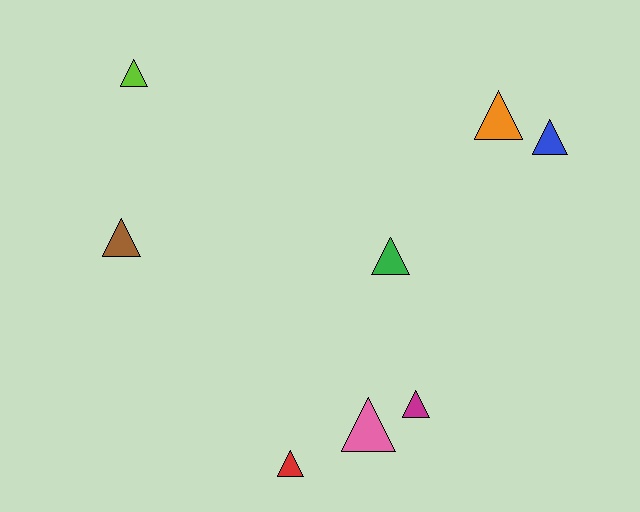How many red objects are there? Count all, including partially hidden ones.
There is 1 red object.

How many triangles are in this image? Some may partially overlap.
There are 8 triangles.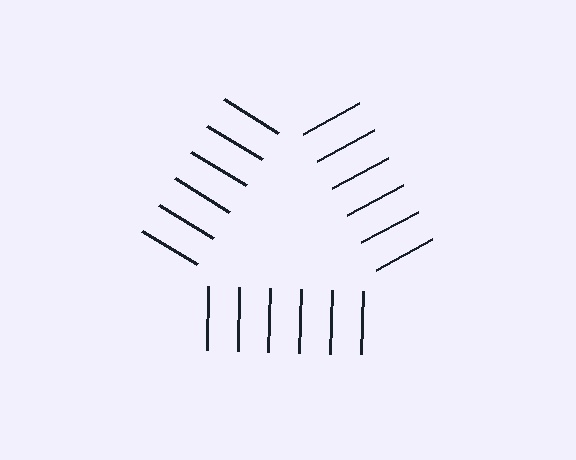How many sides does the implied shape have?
3 sides — the line-ends trace a triangle.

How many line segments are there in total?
18 — 6 along each of the 3 edges.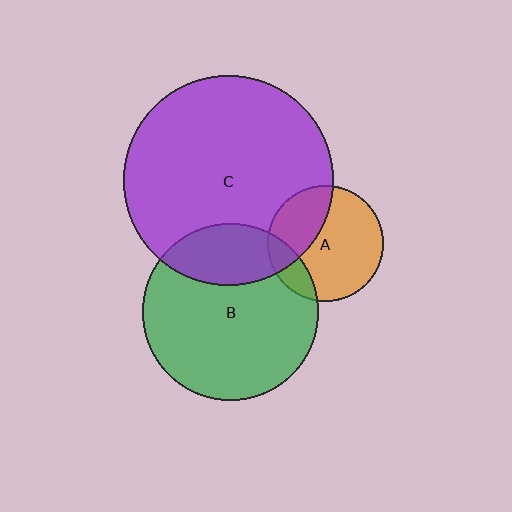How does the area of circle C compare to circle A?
Approximately 3.3 times.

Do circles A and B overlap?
Yes.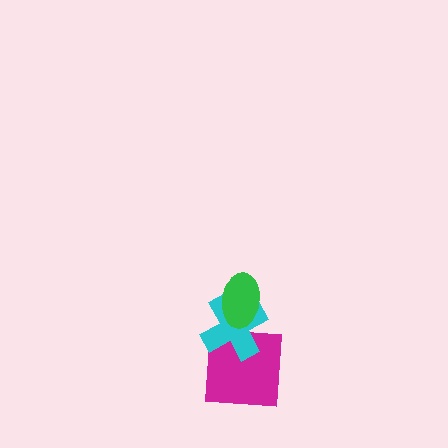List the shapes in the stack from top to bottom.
From top to bottom: the green ellipse, the cyan cross, the magenta square.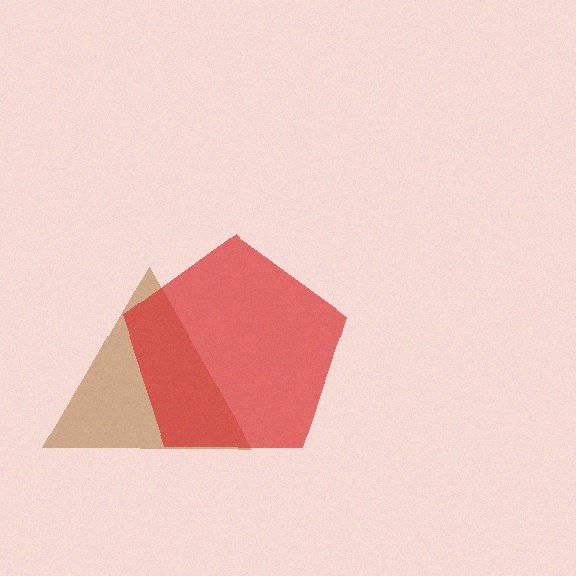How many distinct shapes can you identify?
There are 2 distinct shapes: a brown triangle, a red pentagon.